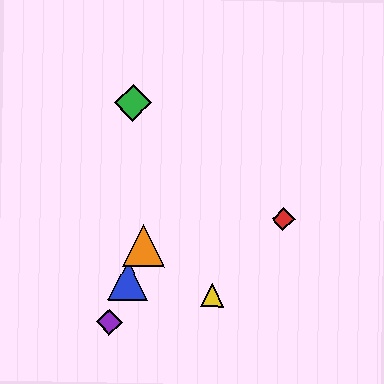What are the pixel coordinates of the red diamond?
The red diamond is at (283, 219).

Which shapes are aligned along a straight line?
The blue triangle, the purple diamond, the orange triangle are aligned along a straight line.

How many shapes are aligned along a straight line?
3 shapes (the blue triangle, the purple diamond, the orange triangle) are aligned along a straight line.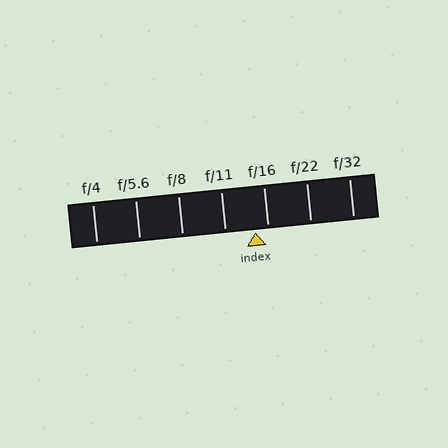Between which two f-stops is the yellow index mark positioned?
The index mark is between f/11 and f/16.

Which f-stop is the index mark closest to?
The index mark is closest to f/16.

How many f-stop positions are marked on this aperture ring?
There are 7 f-stop positions marked.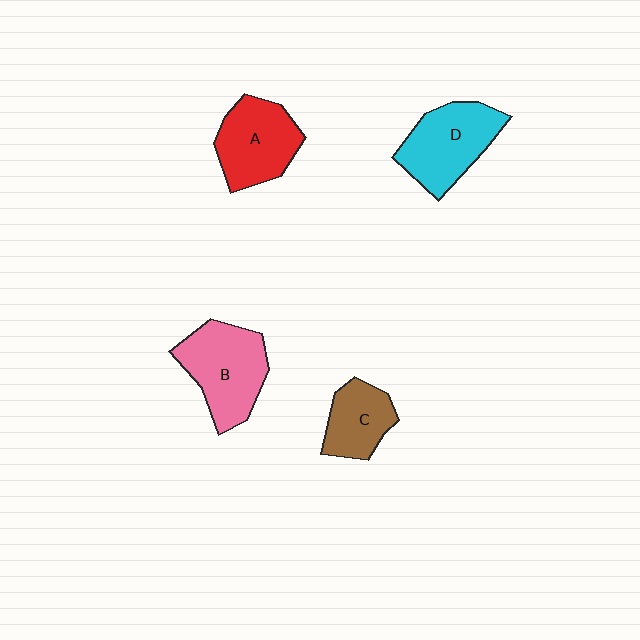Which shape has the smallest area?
Shape C (brown).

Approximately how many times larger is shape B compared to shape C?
Approximately 1.6 times.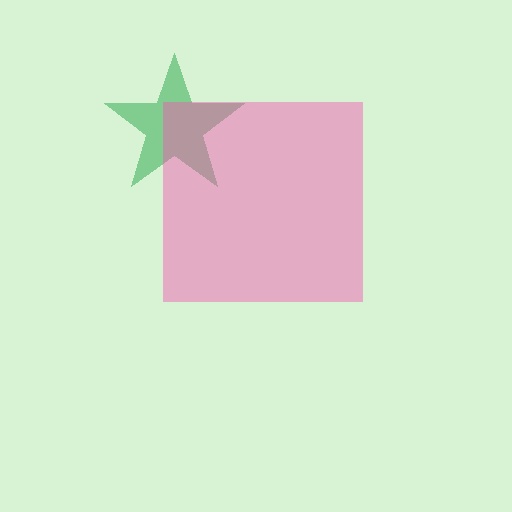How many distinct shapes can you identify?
There are 2 distinct shapes: a green star, a pink square.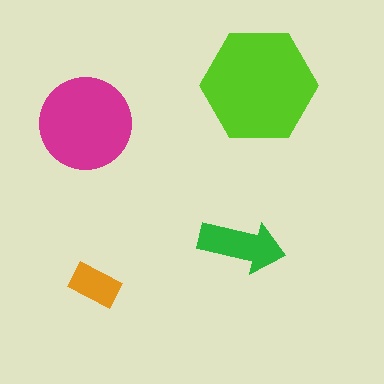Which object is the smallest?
The orange rectangle.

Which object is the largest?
The lime hexagon.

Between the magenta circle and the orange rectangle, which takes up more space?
The magenta circle.